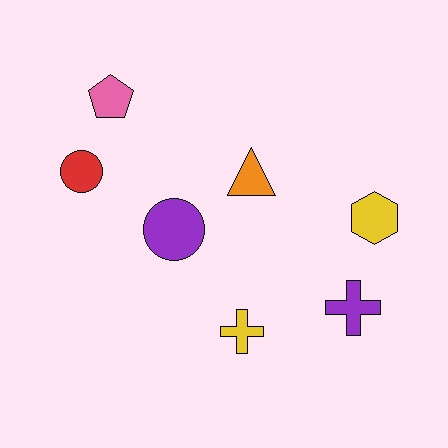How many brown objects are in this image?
There are no brown objects.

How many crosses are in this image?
There are 2 crosses.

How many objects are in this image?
There are 7 objects.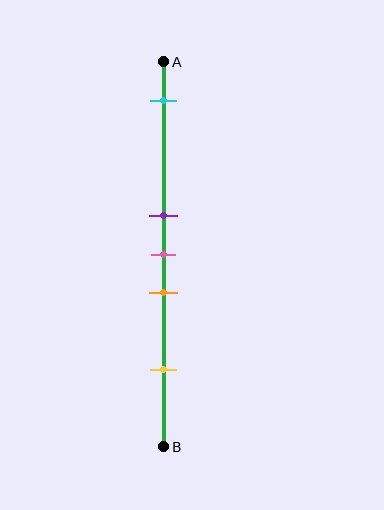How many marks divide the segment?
There are 5 marks dividing the segment.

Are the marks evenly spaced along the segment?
No, the marks are not evenly spaced.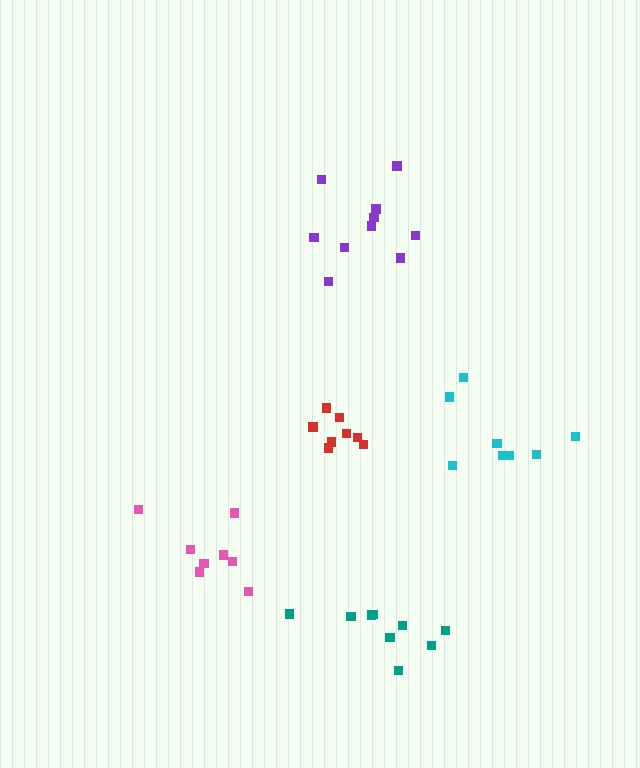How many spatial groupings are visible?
There are 5 spatial groupings.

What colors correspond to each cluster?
The clusters are colored: cyan, purple, pink, teal, red.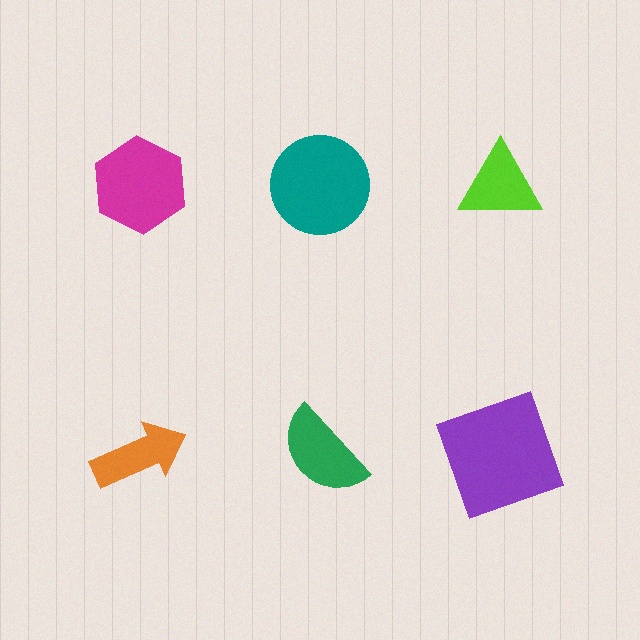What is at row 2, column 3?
A purple square.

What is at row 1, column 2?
A teal circle.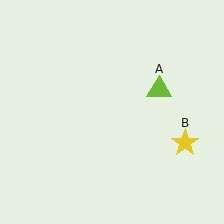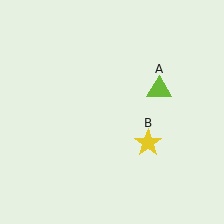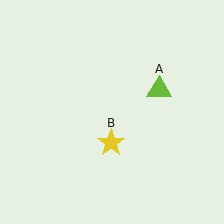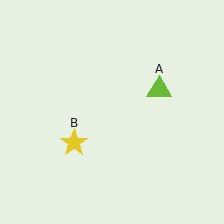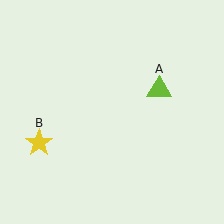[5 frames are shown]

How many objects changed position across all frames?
1 object changed position: yellow star (object B).